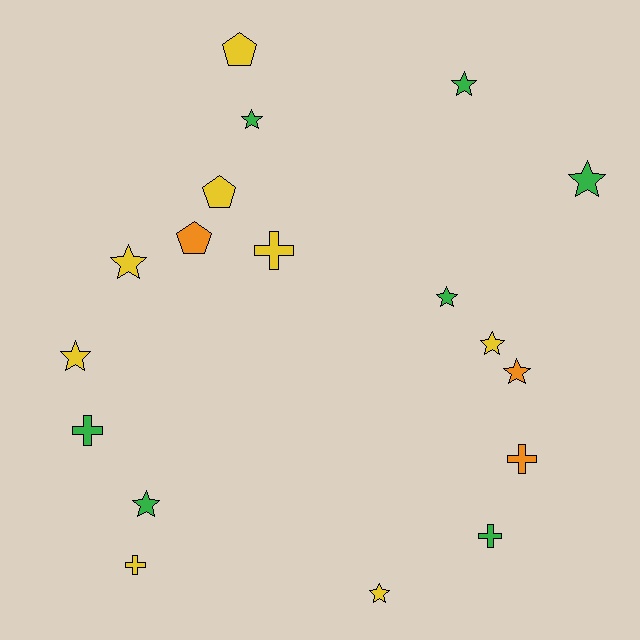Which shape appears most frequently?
Star, with 10 objects.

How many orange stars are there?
There is 1 orange star.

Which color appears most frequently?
Yellow, with 8 objects.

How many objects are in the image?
There are 18 objects.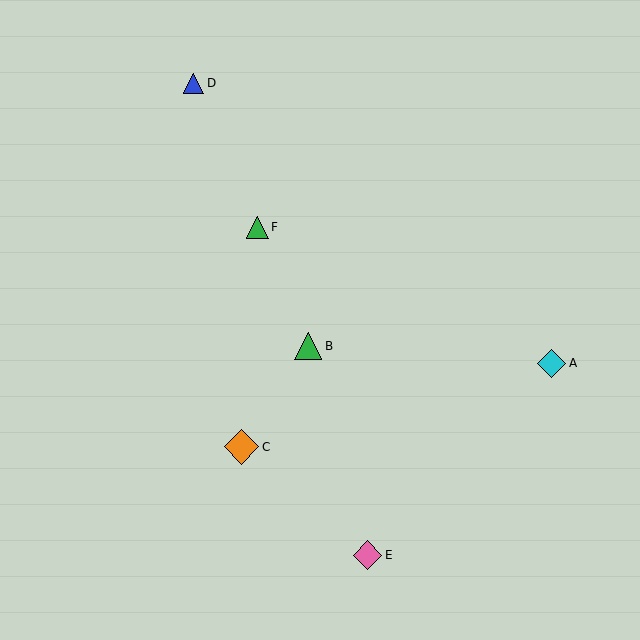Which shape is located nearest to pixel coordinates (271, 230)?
The green triangle (labeled F) at (257, 227) is nearest to that location.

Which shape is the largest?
The orange diamond (labeled C) is the largest.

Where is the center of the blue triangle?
The center of the blue triangle is at (193, 83).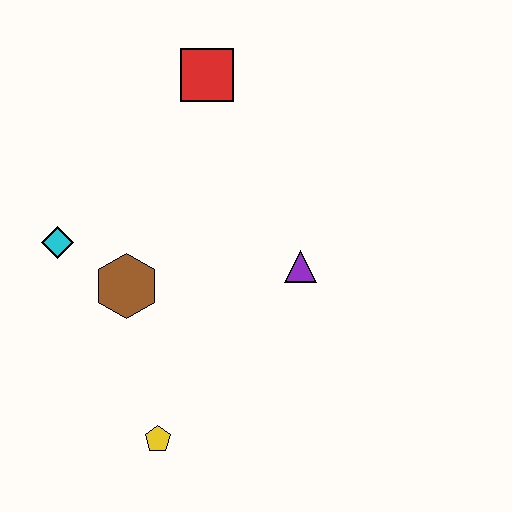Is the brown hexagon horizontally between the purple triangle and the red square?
No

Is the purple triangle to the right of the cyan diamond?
Yes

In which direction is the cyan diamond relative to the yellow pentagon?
The cyan diamond is above the yellow pentagon.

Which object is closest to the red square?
The purple triangle is closest to the red square.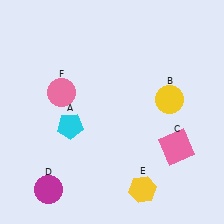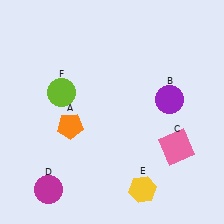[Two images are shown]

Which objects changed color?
A changed from cyan to orange. B changed from yellow to purple. F changed from pink to lime.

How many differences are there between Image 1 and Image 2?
There are 3 differences between the two images.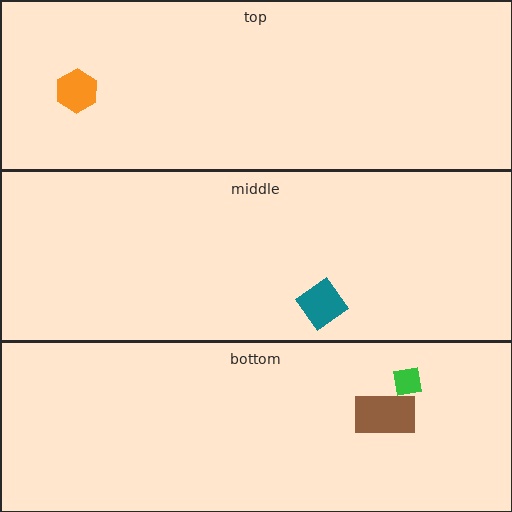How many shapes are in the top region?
1.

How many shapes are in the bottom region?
2.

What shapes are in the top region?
The orange hexagon.